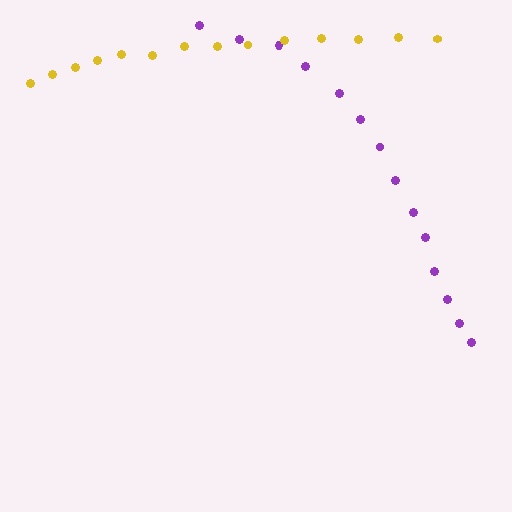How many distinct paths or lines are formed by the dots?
There are 2 distinct paths.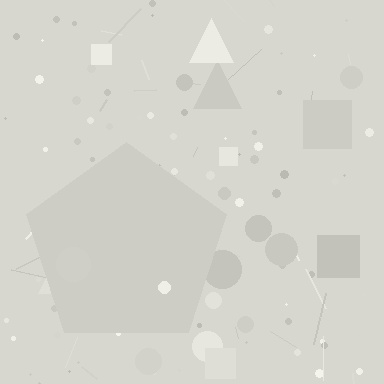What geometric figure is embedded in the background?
A pentagon is embedded in the background.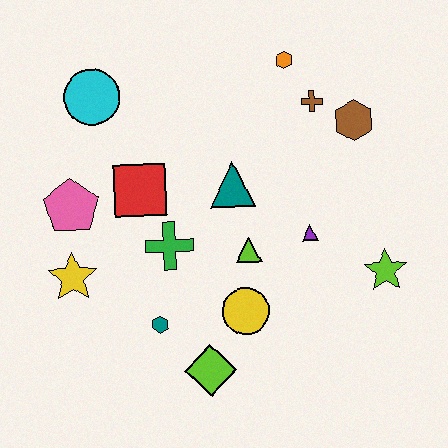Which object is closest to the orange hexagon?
The brown cross is closest to the orange hexagon.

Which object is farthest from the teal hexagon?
The orange hexagon is farthest from the teal hexagon.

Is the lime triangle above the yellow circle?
Yes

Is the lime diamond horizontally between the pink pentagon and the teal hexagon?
No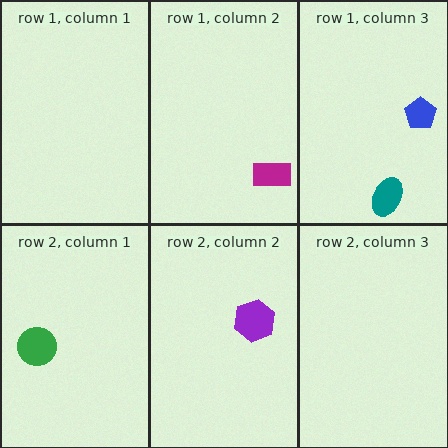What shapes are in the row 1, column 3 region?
The blue pentagon, the teal ellipse.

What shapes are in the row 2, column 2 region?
The purple hexagon.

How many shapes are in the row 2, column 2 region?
1.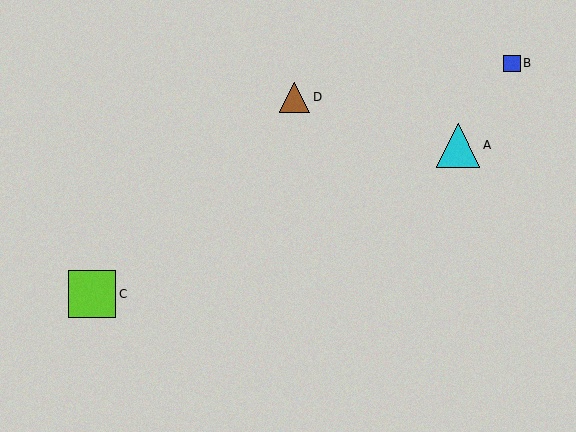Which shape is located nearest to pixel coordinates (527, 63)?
The blue square (labeled B) at (512, 63) is nearest to that location.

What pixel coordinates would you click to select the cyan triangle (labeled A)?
Click at (458, 145) to select the cyan triangle A.